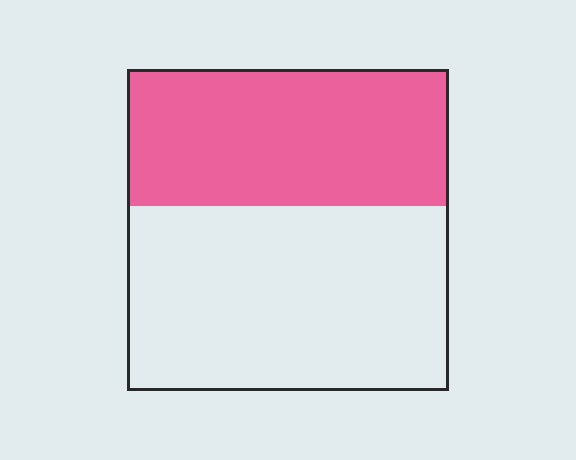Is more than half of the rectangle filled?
No.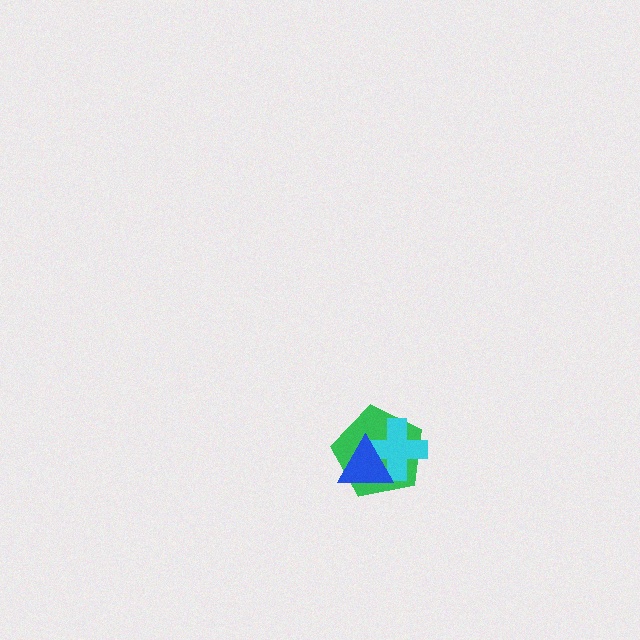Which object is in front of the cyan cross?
The blue triangle is in front of the cyan cross.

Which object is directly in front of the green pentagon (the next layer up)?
The cyan cross is directly in front of the green pentagon.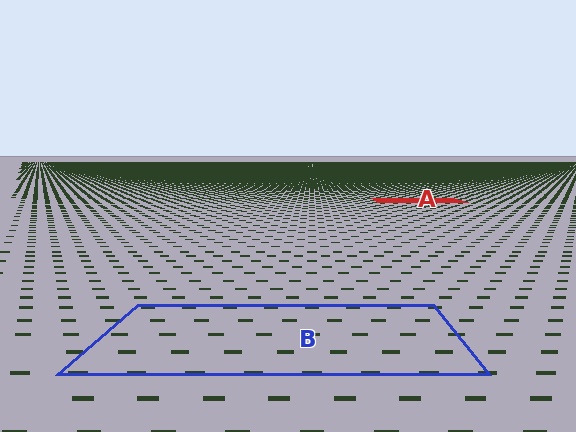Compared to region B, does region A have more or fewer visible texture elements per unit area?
Region A has more texture elements per unit area — they are packed more densely because it is farther away.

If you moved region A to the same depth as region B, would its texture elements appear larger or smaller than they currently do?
They would appear larger. At a closer depth, the same texture elements are projected at a bigger on-screen size.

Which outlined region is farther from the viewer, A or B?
Region A is farther from the viewer — the texture elements inside it appear smaller and more densely packed.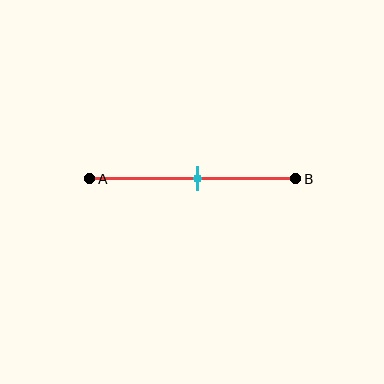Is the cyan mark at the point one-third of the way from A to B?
No, the mark is at about 55% from A, not at the 33% one-third point.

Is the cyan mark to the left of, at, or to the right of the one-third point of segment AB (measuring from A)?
The cyan mark is to the right of the one-third point of segment AB.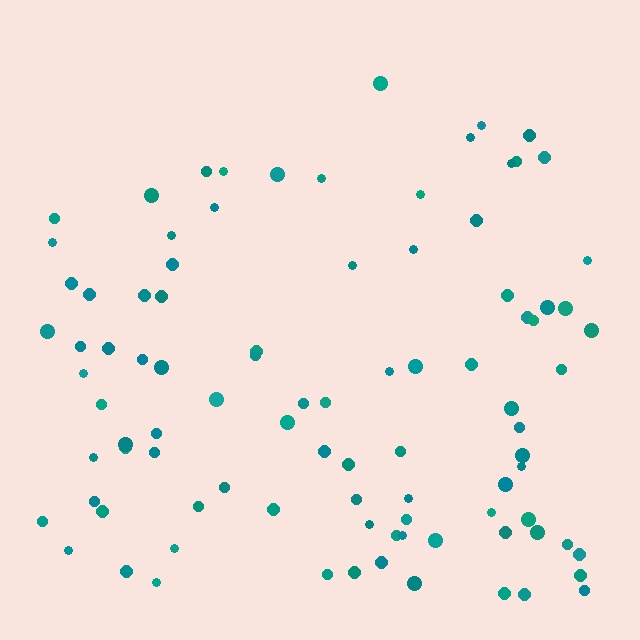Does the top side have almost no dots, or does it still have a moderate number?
Still a moderate number, just noticeably fewer than the bottom.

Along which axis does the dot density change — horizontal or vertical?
Vertical.